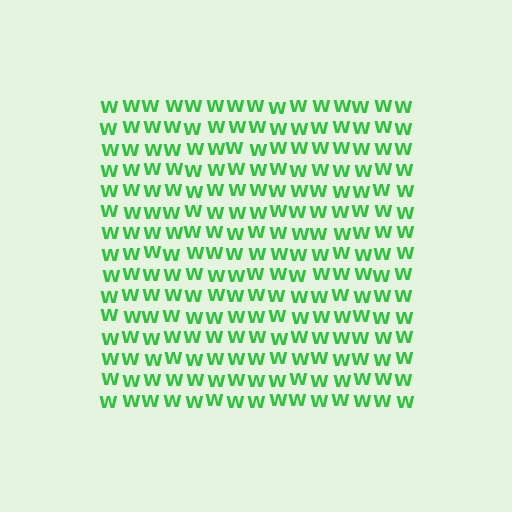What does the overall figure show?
The overall figure shows a square.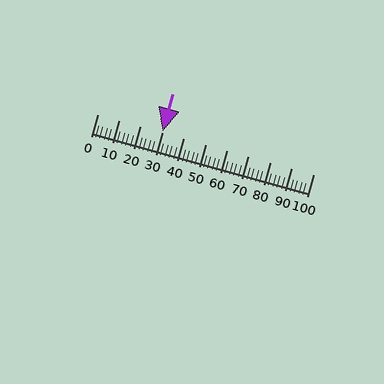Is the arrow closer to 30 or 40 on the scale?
The arrow is closer to 30.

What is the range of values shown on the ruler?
The ruler shows values from 0 to 100.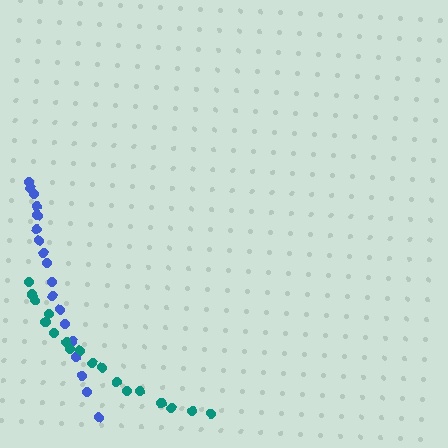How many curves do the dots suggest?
There are 2 distinct paths.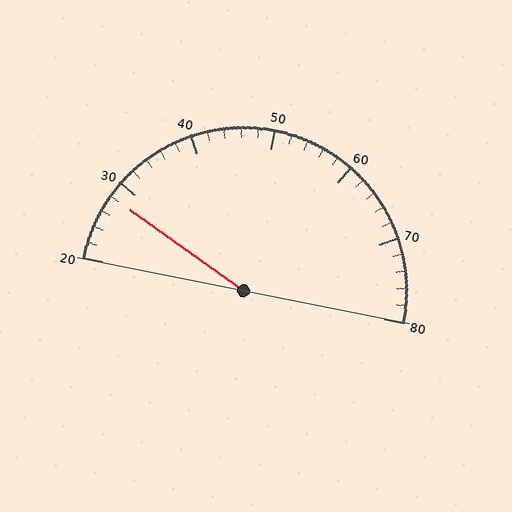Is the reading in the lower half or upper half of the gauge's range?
The reading is in the lower half of the range (20 to 80).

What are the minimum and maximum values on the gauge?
The gauge ranges from 20 to 80.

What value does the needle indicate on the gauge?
The needle indicates approximately 28.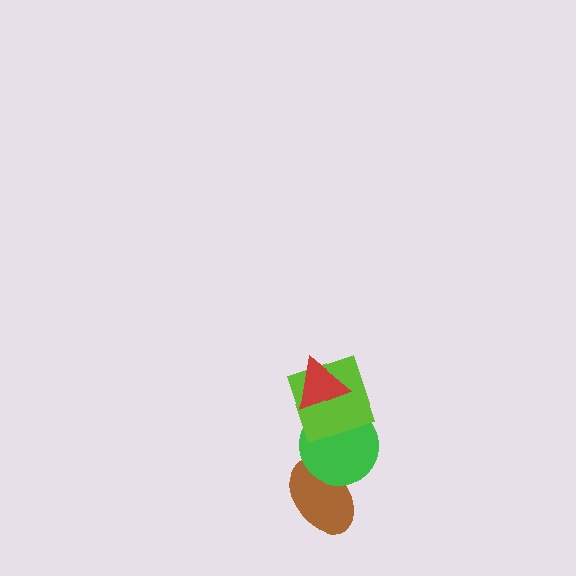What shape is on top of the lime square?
The red triangle is on top of the lime square.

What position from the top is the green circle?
The green circle is 3rd from the top.